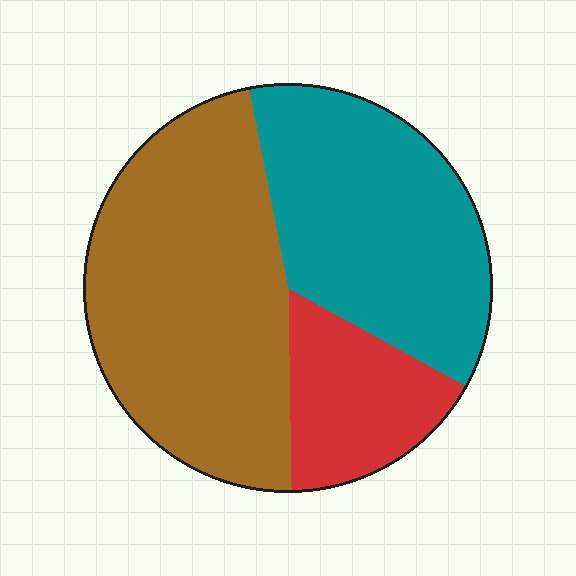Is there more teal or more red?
Teal.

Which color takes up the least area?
Red, at roughly 15%.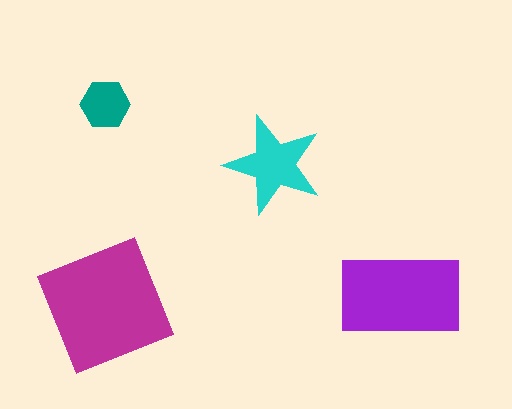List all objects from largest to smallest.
The magenta square, the purple rectangle, the cyan star, the teal hexagon.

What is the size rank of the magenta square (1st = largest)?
1st.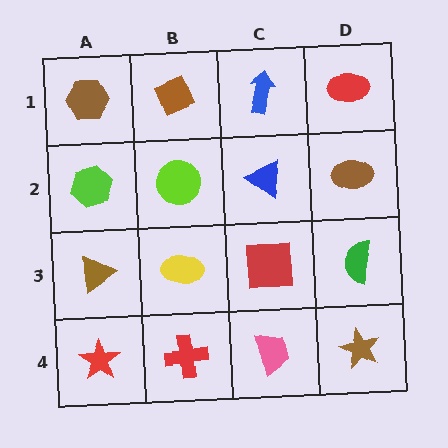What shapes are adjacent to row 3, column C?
A blue triangle (row 2, column C), a pink trapezoid (row 4, column C), a yellow ellipse (row 3, column B), a green semicircle (row 3, column D).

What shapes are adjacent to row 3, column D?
A brown ellipse (row 2, column D), a brown star (row 4, column D), a red square (row 3, column C).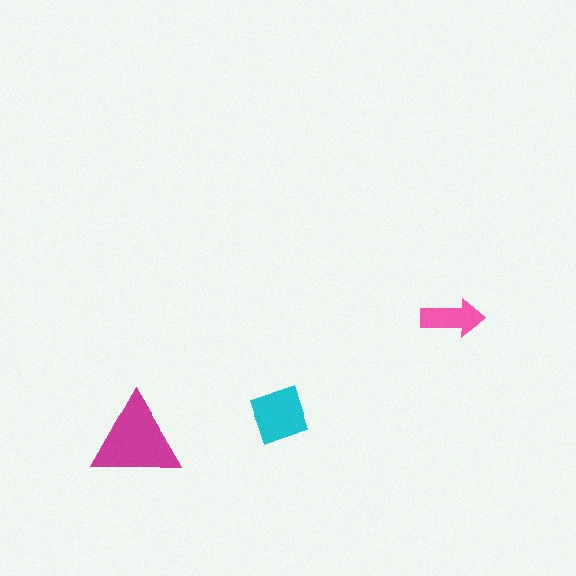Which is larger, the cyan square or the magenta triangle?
The magenta triangle.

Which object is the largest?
The magenta triangle.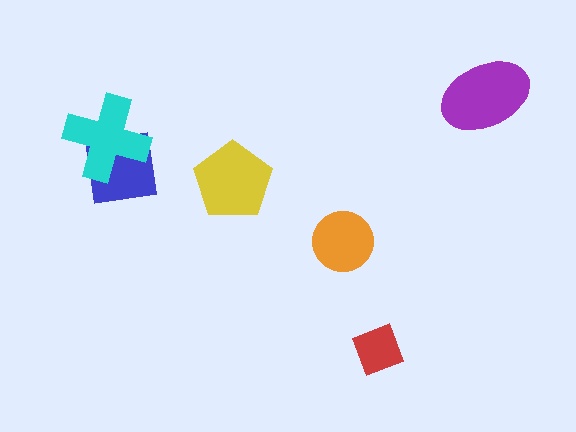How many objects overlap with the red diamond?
0 objects overlap with the red diamond.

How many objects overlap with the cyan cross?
1 object overlaps with the cyan cross.